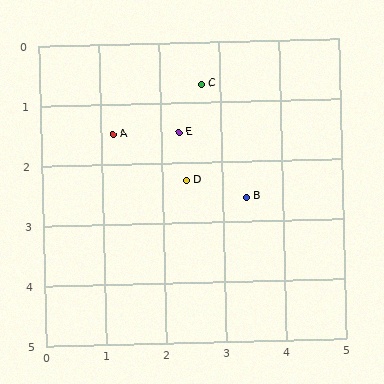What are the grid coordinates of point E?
Point E is at approximately (2.3, 1.5).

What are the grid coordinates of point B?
Point B is at approximately (3.4, 2.6).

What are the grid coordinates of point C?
Point C is at approximately (2.7, 0.7).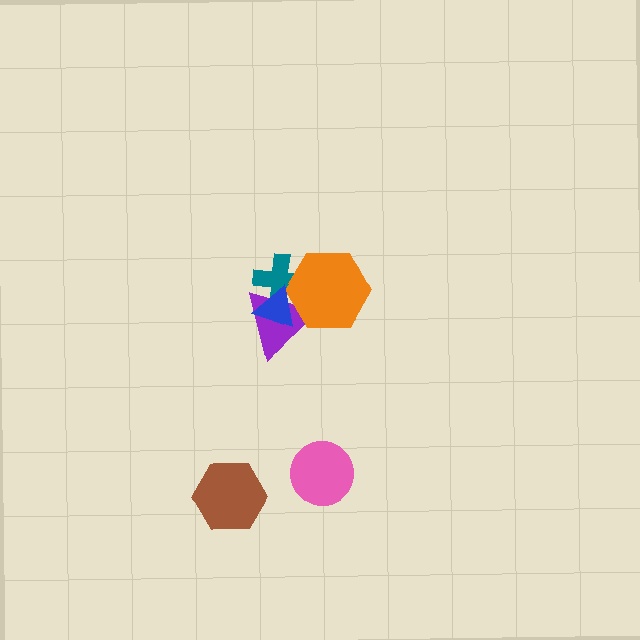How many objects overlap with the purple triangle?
3 objects overlap with the purple triangle.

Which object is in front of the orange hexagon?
The blue triangle is in front of the orange hexagon.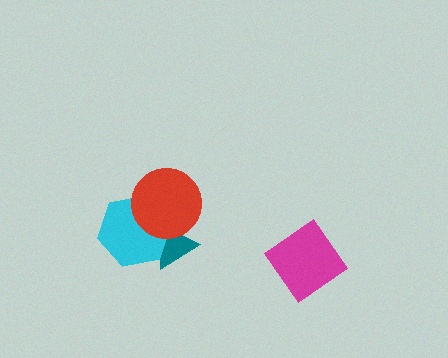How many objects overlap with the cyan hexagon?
2 objects overlap with the cyan hexagon.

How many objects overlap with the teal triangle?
2 objects overlap with the teal triangle.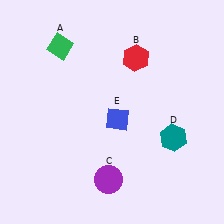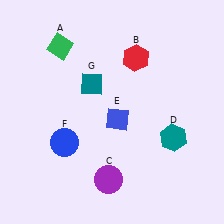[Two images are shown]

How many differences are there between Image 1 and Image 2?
There are 2 differences between the two images.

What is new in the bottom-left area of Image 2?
A blue circle (F) was added in the bottom-left area of Image 2.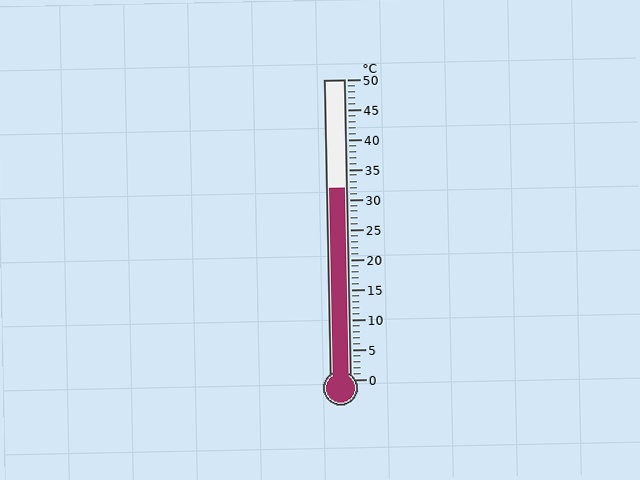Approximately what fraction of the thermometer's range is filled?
The thermometer is filled to approximately 65% of its range.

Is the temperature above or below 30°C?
The temperature is above 30°C.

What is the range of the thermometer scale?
The thermometer scale ranges from 0°C to 50°C.